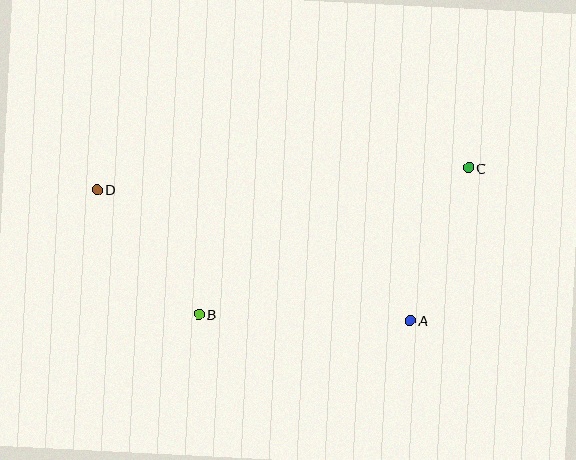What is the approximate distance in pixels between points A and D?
The distance between A and D is approximately 340 pixels.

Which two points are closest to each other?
Points B and D are closest to each other.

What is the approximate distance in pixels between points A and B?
The distance between A and B is approximately 212 pixels.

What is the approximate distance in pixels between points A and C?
The distance between A and C is approximately 164 pixels.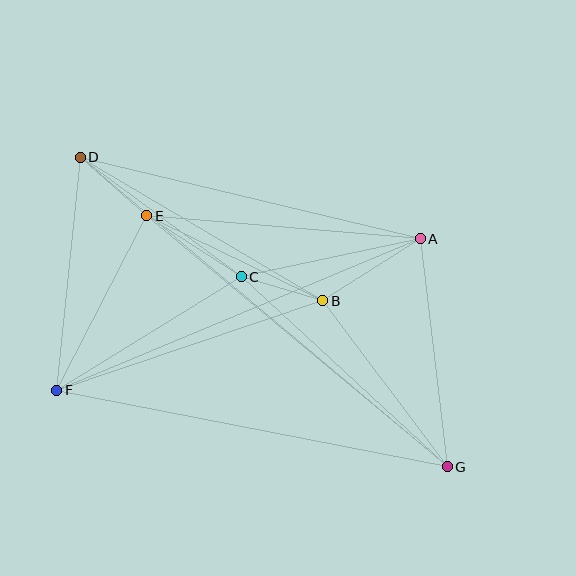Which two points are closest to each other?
Points B and C are closest to each other.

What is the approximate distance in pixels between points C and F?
The distance between C and F is approximately 216 pixels.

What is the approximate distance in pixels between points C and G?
The distance between C and G is approximately 280 pixels.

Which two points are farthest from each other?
Points D and G are farthest from each other.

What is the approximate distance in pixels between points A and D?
The distance between A and D is approximately 350 pixels.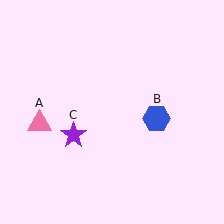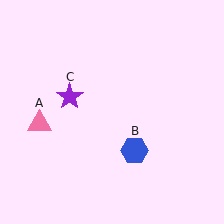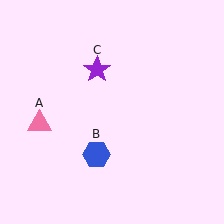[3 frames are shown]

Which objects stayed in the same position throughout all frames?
Pink triangle (object A) remained stationary.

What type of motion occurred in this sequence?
The blue hexagon (object B), purple star (object C) rotated clockwise around the center of the scene.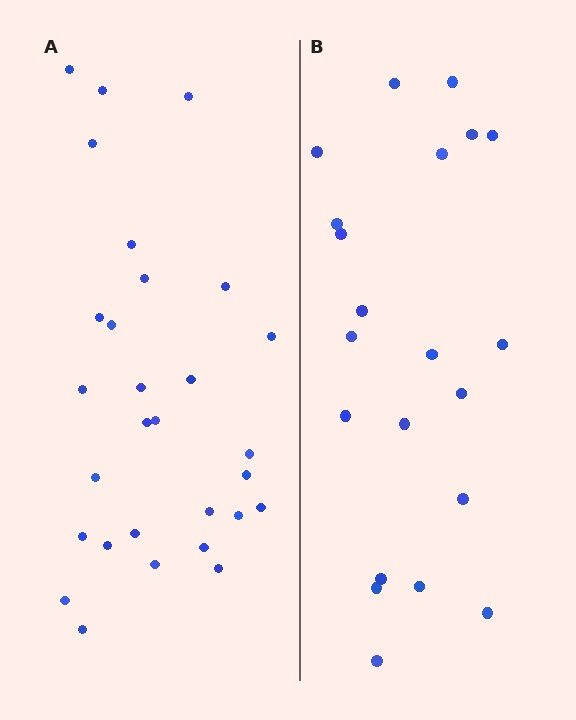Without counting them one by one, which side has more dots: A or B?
Region A (the left region) has more dots.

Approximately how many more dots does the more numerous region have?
Region A has roughly 8 or so more dots than region B.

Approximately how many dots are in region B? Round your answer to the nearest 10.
About 20 dots. (The exact count is 21, which rounds to 20.)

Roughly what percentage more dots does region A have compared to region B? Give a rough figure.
About 40% more.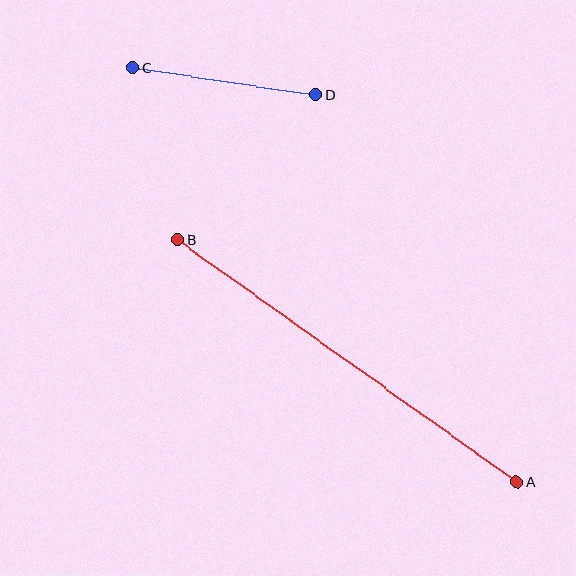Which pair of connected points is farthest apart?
Points A and B are farthest apart.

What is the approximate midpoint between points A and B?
The midpoint is at approximately (347, 361) pixels.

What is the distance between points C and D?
The distance is approximately 185 pixels.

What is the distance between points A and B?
The distance is approximately 417 pixels.